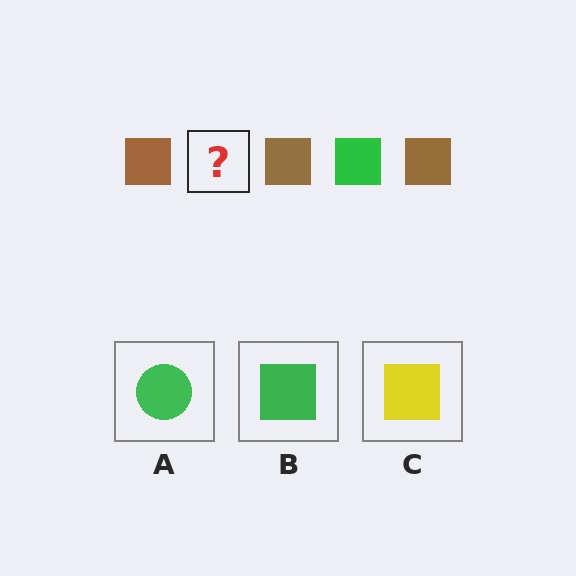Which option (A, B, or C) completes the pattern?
B.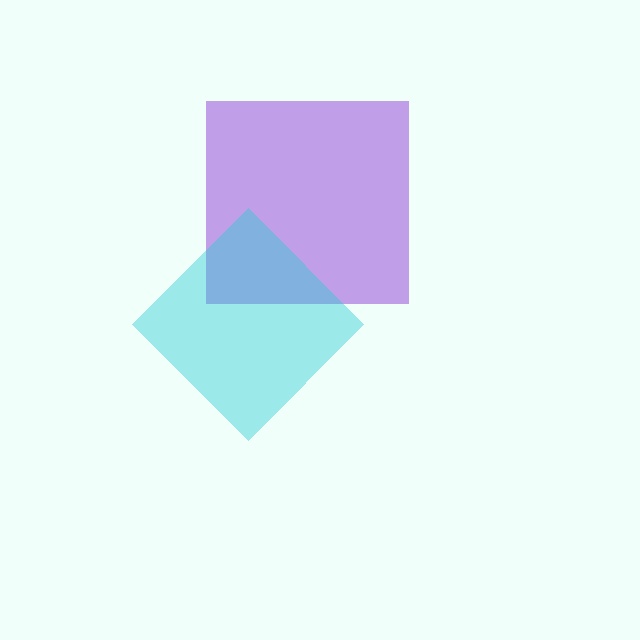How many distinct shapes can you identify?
There are 2 distinct shapes: a purple square, a cyan diamond.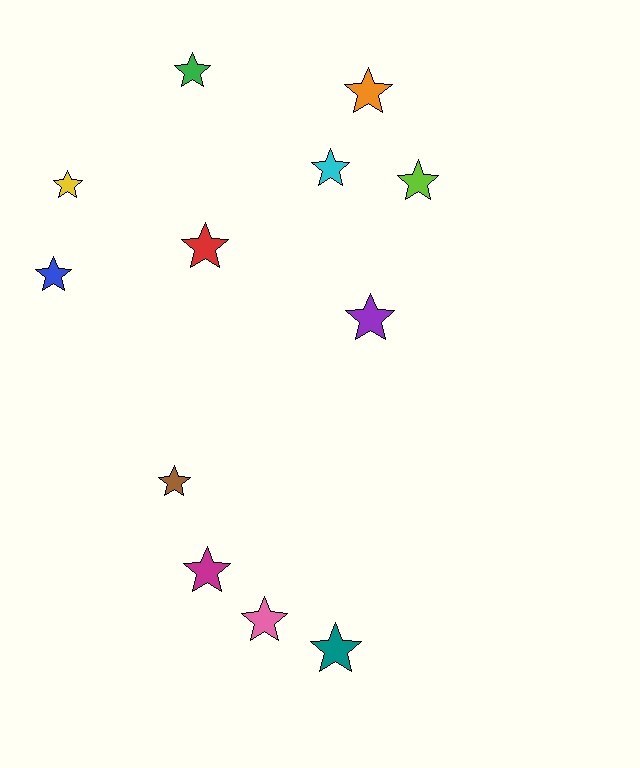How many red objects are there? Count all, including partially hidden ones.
There is 1 red object.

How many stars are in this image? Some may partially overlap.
There are 12 stars.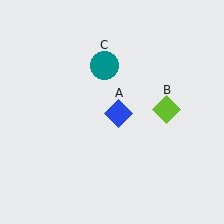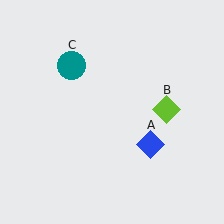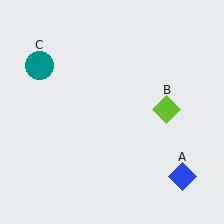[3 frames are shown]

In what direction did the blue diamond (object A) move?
The blue diamond (object A) moved down and to the right.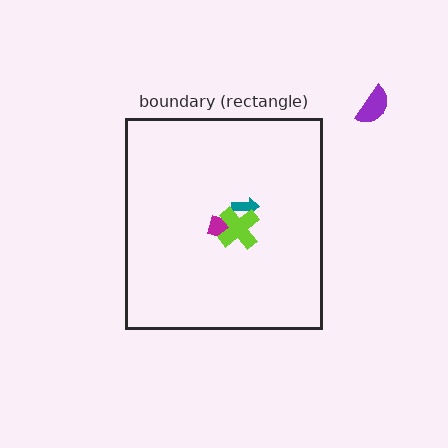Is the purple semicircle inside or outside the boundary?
Outside.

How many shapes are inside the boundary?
3 inside, 1 outside.